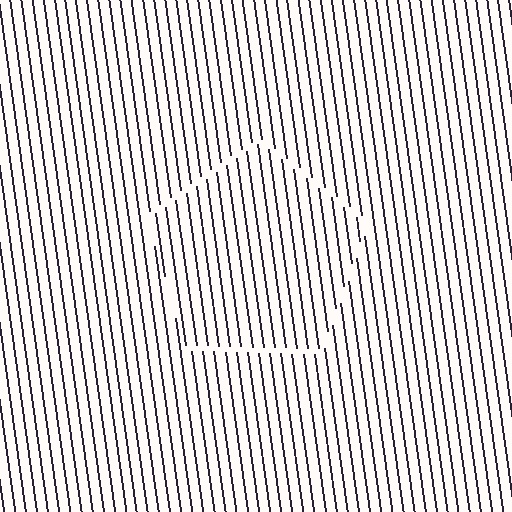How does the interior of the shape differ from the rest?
The interior of the shape contains the same grating, shifted by half a period — the contour is defined by the phase discontinuity where line-ends from the inner and outer gratings abut.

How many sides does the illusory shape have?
5 sides — the line-ends trace a pentagon.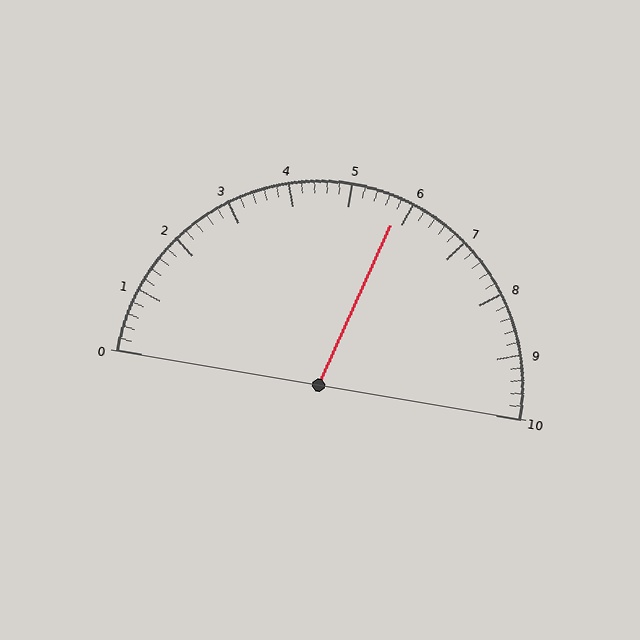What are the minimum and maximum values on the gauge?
The gauge ranges from 0 to 10.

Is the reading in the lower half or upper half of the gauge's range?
The reading is in the upper half of the range (0 to 10).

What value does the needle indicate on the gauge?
The needle indicates approximately 5.8.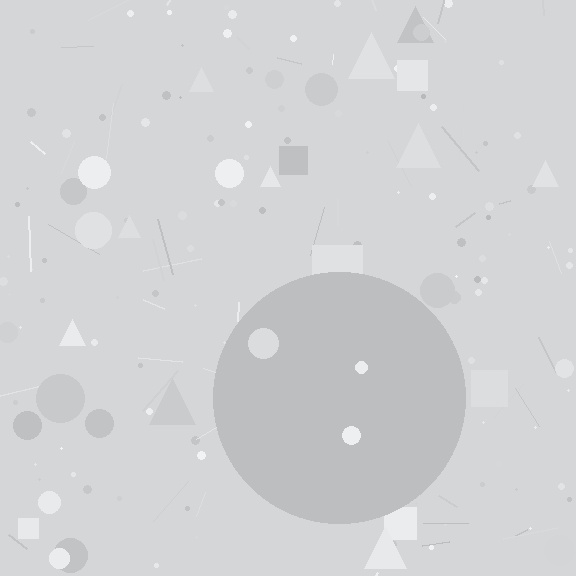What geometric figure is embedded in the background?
A circle is embedded in the background.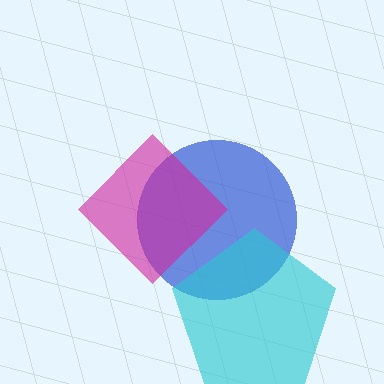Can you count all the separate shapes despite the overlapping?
Yes, there are 3 separate shapes.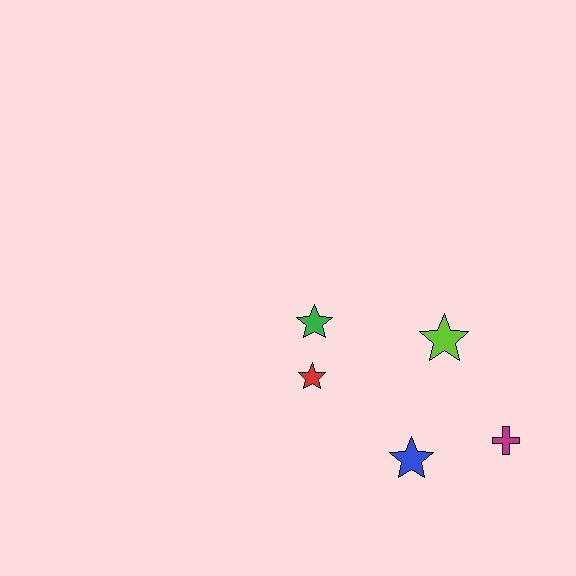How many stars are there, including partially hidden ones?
There are 4 stars.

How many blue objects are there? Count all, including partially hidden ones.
There is 1 blue object.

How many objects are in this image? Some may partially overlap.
There are 5 objects.